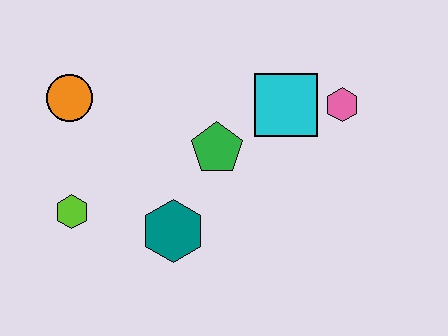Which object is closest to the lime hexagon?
The teal hexagon is closest to the lime hexagon.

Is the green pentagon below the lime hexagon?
No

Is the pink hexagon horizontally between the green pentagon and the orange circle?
No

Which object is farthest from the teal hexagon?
The pink hexagon is farthest from the teal hexagon.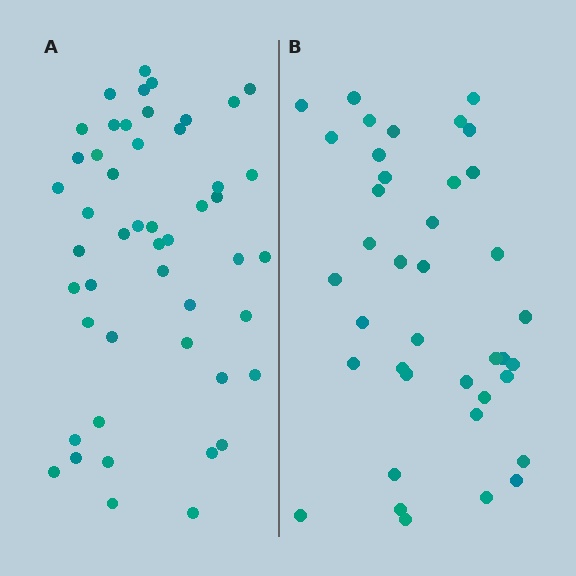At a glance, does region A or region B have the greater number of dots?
Region A (the left region) has more dots.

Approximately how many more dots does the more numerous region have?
Region A has roughly 10 or so more dots than region B.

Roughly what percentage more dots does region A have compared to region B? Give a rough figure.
About 25% more.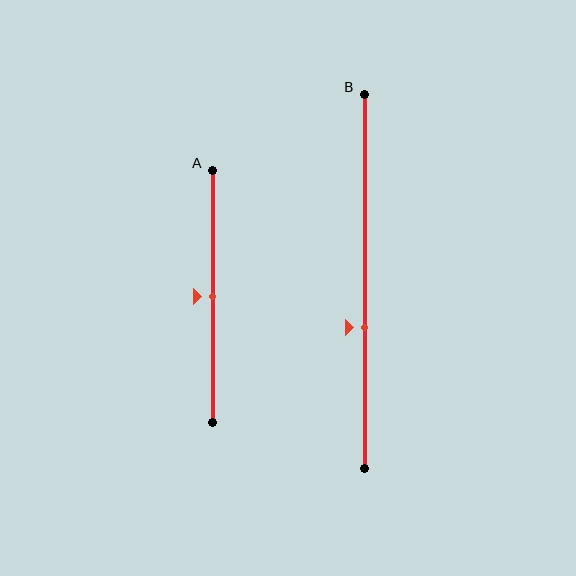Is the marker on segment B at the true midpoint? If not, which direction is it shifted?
No, the marker on segment B is shifted downward by about 12% of the segment length.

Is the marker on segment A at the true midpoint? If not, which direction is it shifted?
Yes, the marker on segment A is at the true midpoint.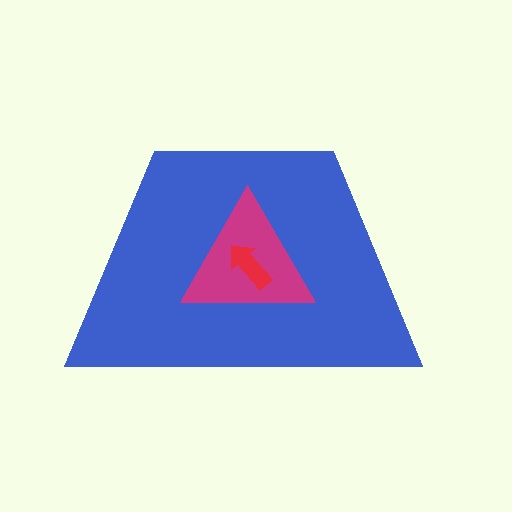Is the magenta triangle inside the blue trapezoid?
Yes.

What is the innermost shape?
The red arrow.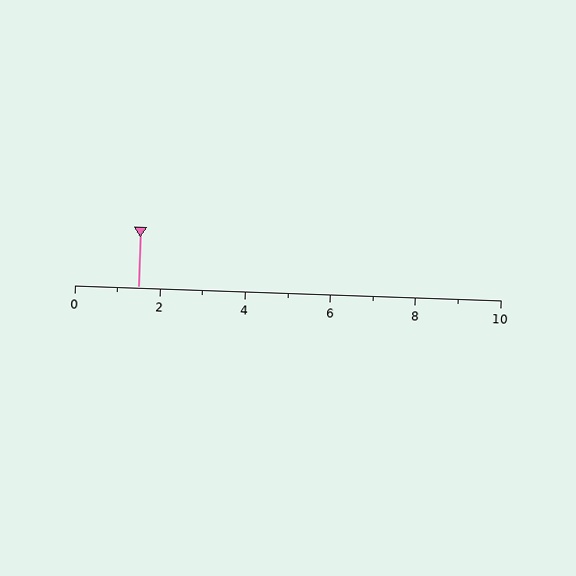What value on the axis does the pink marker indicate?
The marker indicates approximately 1.5.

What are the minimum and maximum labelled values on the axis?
The axis runs from 0 to 10.